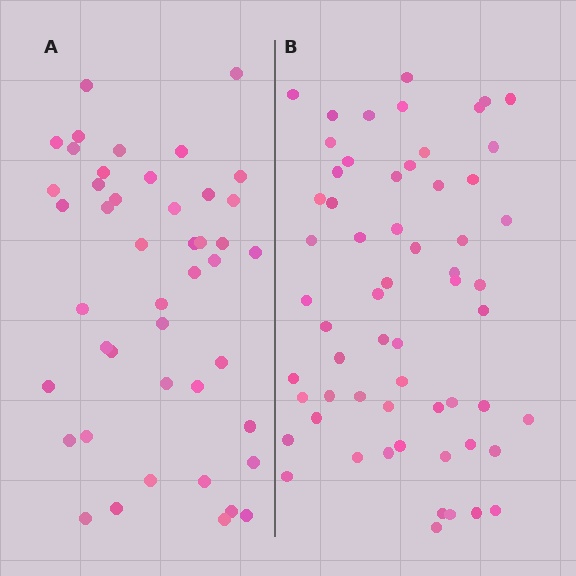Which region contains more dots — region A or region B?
Region B (the right region) has more dots.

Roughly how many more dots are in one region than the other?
Region B has approximately 15 more dots than region A.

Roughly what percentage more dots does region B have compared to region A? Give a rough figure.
About 35% more.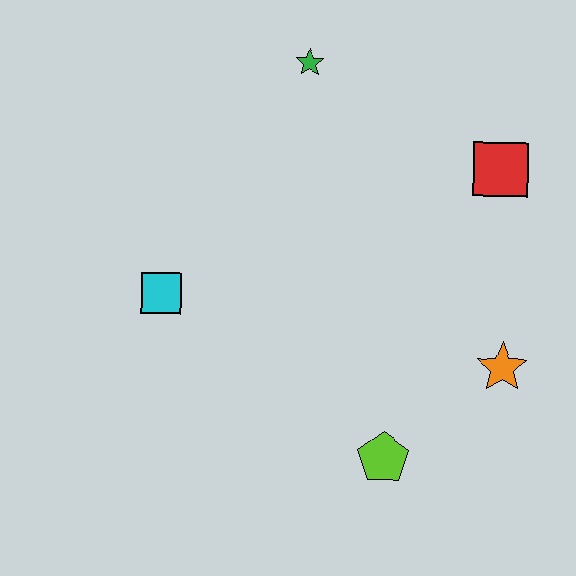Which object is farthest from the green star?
The lime pentagon is farthest from the green star.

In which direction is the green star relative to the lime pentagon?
The green star is above the lime pentagon.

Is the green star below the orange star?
No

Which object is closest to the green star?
The red square is closest to the green star.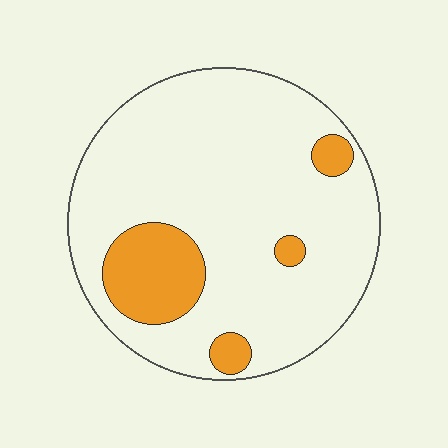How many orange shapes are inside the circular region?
4.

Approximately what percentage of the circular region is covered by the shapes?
Approximately 15%.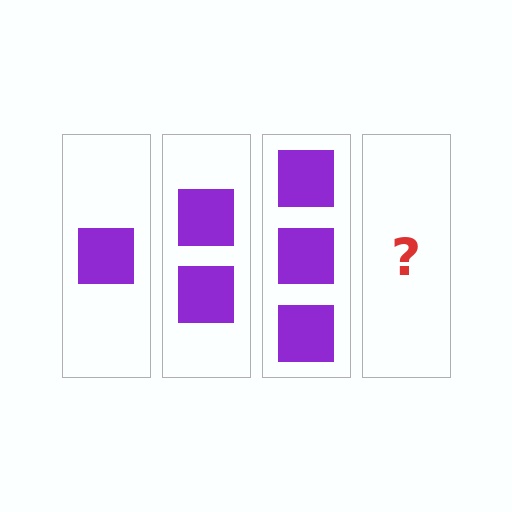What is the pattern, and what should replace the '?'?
The pattern is that each step adds one more square. The '?' should be 4 squares.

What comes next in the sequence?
The next element should be 4 squares.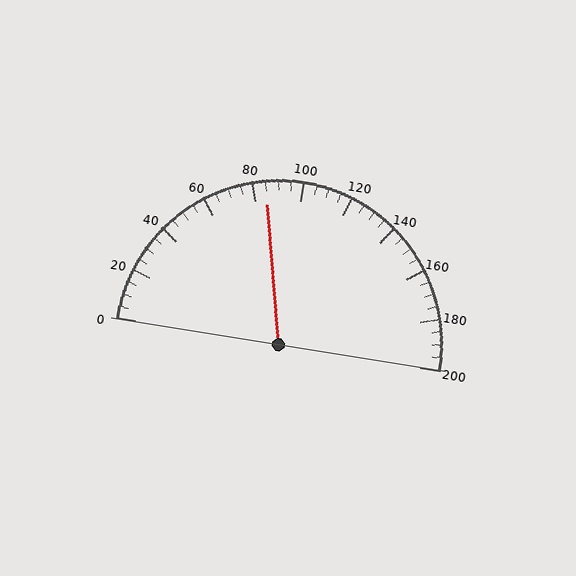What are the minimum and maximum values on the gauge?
The gauge ranges from 0 to 200.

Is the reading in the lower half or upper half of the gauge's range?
The reading is in the lower half of the range (0 to 200).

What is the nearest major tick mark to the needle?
The nearest major tick mark is 80.